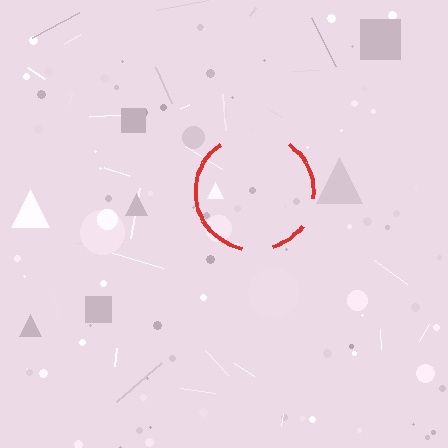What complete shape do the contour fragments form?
The contour fragments form a circle.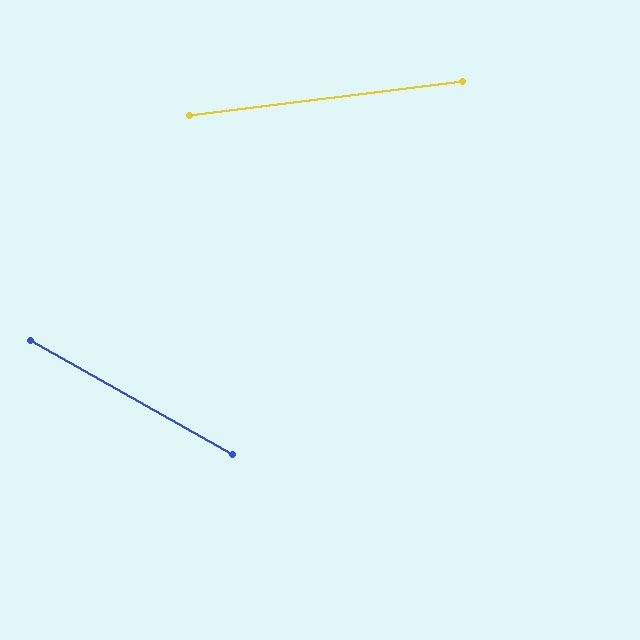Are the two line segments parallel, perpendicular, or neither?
Neither parallel nor perpendicular — they differ by about 37°.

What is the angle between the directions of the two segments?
Approximately 37 degrees.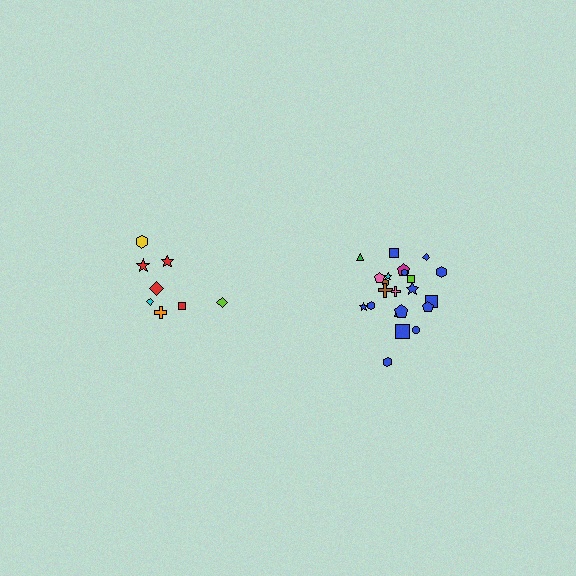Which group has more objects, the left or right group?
The right group.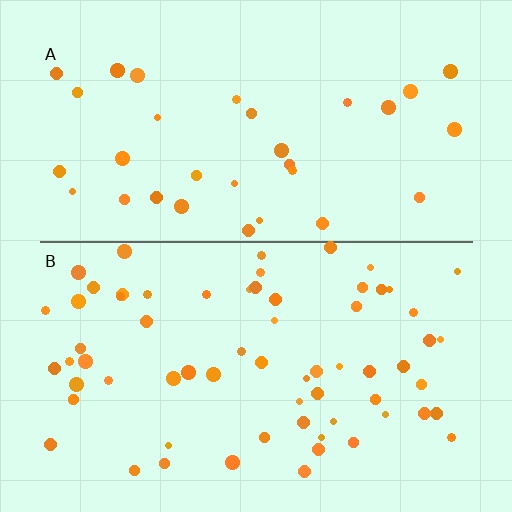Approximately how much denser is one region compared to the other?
Approximately 2.1× — region B over region A.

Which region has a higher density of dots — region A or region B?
B (the bottom).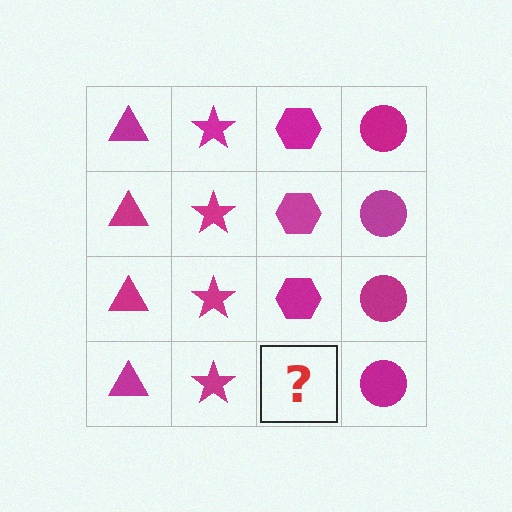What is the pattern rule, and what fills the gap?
The rule is that each column has a consistent shape. The gap should be filled with a magenta hexagon.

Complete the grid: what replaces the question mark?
The question mark should be replaced with a magenta hexagon.